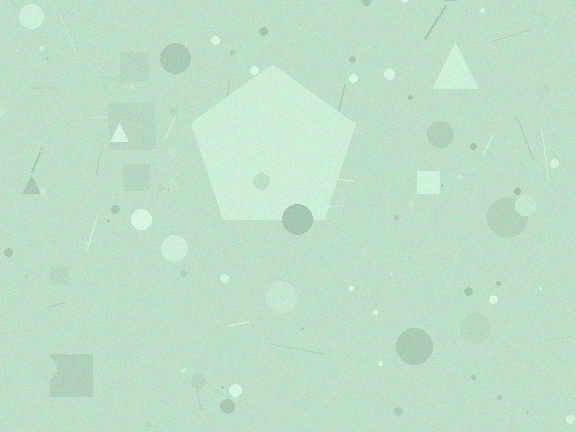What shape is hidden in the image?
A pentagon is hidden in the image.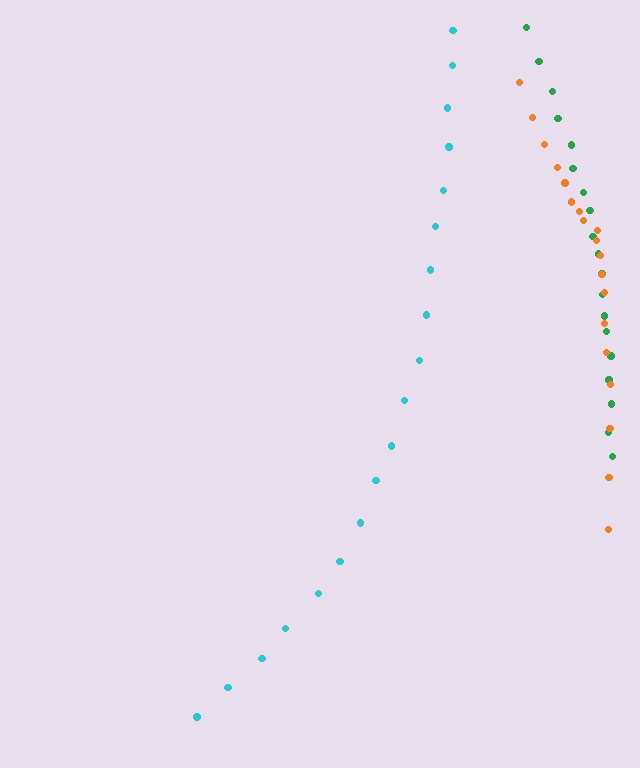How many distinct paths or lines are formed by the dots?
There are 3 distinct paths.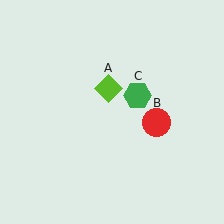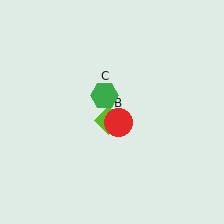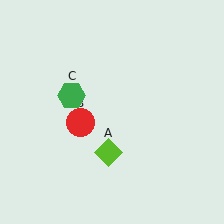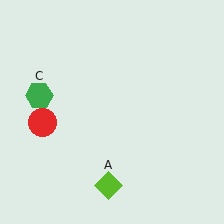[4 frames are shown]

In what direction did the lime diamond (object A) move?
The lime diamond (object A) moved down.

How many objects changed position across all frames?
3 objects changed position: lime diamond (object A), red circle (object B), green hexagon (object C).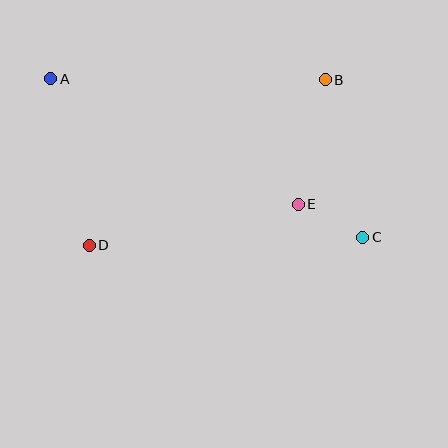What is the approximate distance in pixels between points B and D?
The distance between B and D is approximately 288 pixels.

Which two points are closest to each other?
Points C and E are closest to each other.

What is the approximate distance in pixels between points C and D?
The distance between C and D is approximately 274 pixels.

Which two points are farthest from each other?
Points A and C are farthest from each other.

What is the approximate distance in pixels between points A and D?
The distance between A and D is approximately 171 pixels.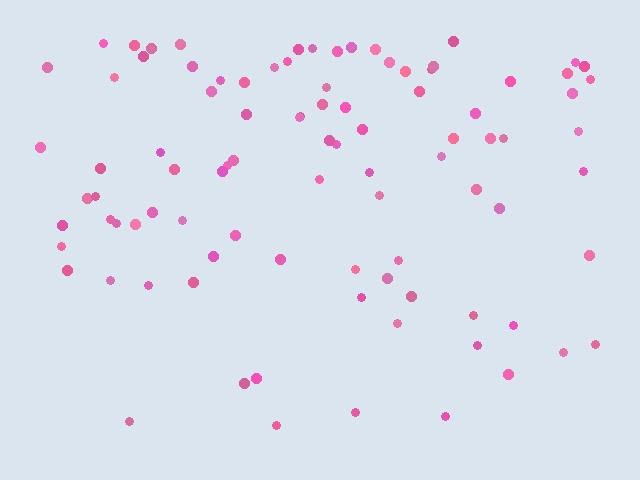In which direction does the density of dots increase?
From bottom to top, with the top side densest.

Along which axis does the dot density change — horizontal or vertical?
Vertical.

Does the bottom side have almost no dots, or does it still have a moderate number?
Still a moderate number, just noticeably fewer than the top.